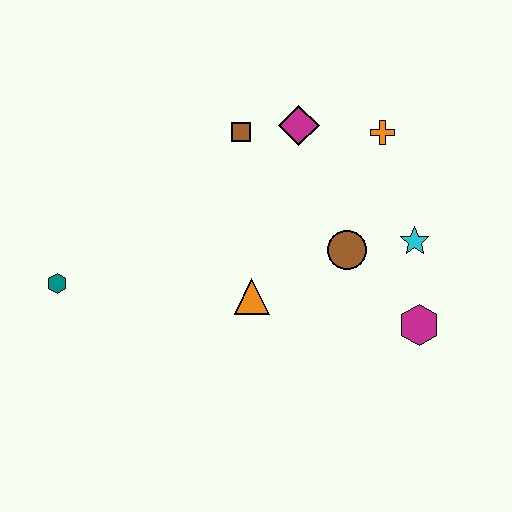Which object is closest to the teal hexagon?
The orange triangle is closest to the teal hexagon.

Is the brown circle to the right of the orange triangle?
Yes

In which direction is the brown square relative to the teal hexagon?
The brown square is to the right of the teal hexagon.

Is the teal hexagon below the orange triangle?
No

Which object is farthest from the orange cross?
The teal hexagon is farthest from the orange cross.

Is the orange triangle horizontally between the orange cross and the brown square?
Yes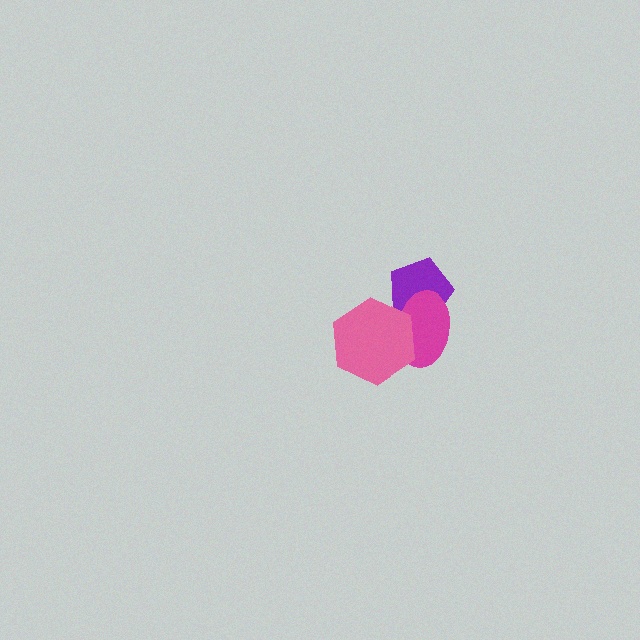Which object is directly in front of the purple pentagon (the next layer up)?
The magenta ellipse is directly in front of the purple pentagon.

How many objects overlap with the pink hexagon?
2 objects overlap with the pink hexagon.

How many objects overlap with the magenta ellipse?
2 objects overlap with the magenta ellipse.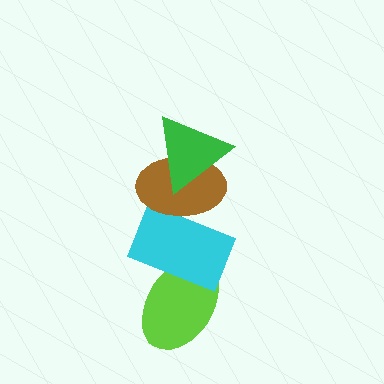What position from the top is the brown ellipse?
The brown ellipse is 2nd from the top.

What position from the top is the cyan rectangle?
The cyan rectangle is 3rd from the top.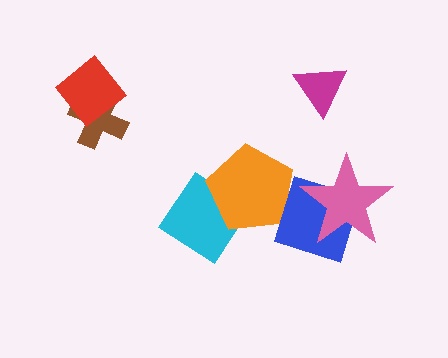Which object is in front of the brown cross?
The red diamond is in front of the brown cross.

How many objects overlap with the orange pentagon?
2 objects overlap with the orange pentagon.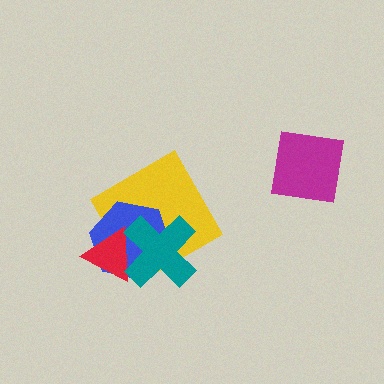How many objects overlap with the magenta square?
0 objects overlap with the magenta square.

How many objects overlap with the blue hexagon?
3 objects overlap with the blue hexagon.